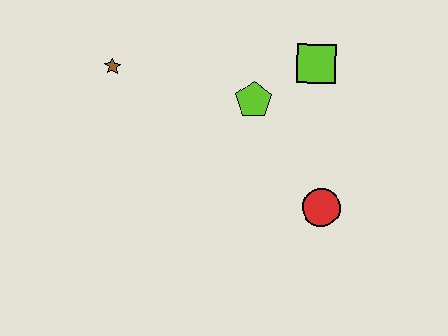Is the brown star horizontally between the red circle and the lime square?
No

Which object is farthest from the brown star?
The red circle is farthest from the brown star.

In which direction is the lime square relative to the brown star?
The lime square is to the right of the brown star.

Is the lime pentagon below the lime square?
Yes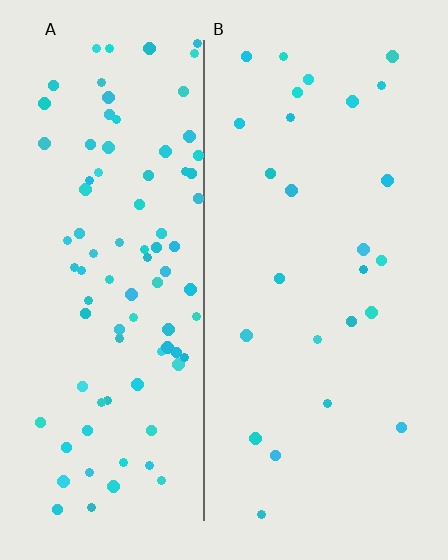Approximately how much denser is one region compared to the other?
Approximately 3.5× — region A over region B.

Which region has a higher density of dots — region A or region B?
A (the left).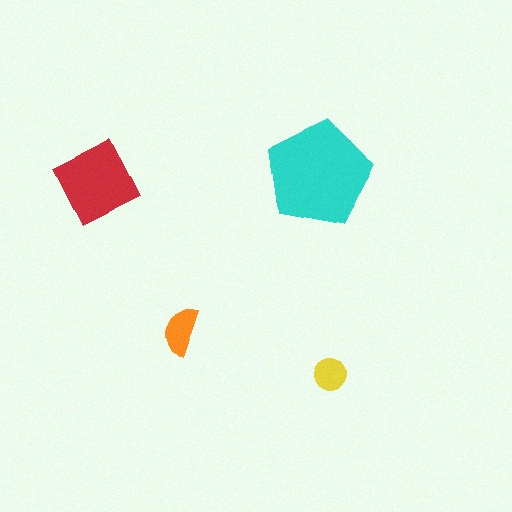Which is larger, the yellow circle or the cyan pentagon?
The cyan pentagon.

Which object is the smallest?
The yellow circle.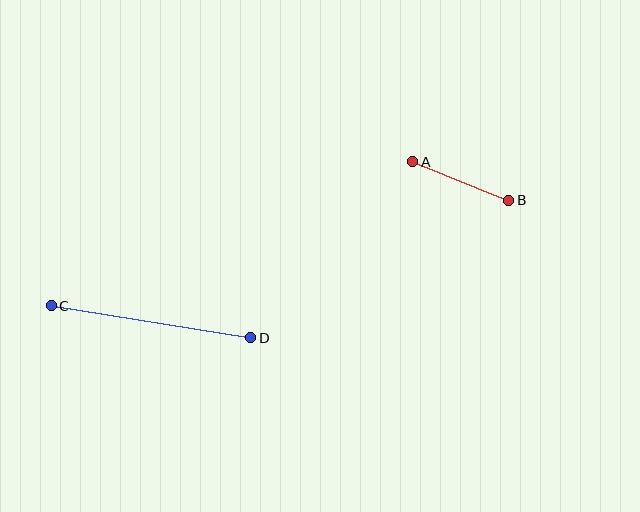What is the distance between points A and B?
The distance is approximately 103 pixels.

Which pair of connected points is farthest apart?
Points C and D are farthest apart.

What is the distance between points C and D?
The distance is approximately 202 pixels.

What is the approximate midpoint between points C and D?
The midpoint is at approximately (151, 322) pixels.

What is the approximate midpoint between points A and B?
The midpoint is at approximately (461, 181) pixels.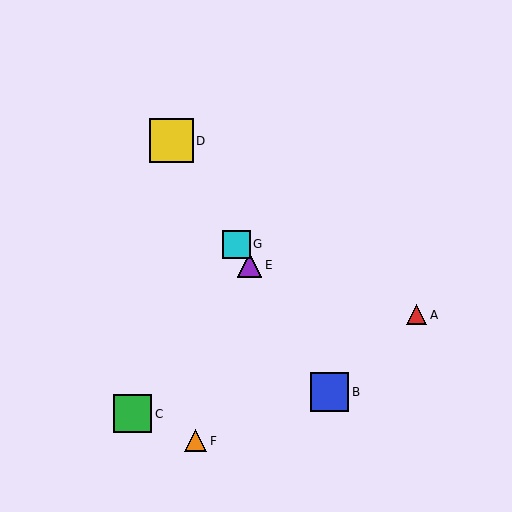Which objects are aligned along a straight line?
Objects B, D, E, G are aligned along a straight line.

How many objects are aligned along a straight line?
4 objects (B, D, E, G) are aligned along a straight line.